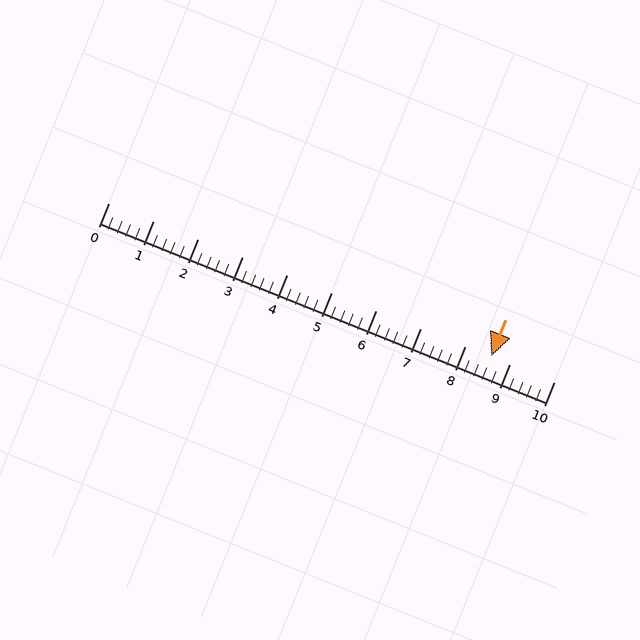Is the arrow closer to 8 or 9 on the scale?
The arrow is closer to 9.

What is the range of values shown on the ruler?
The ruler shows values from 0 to 10.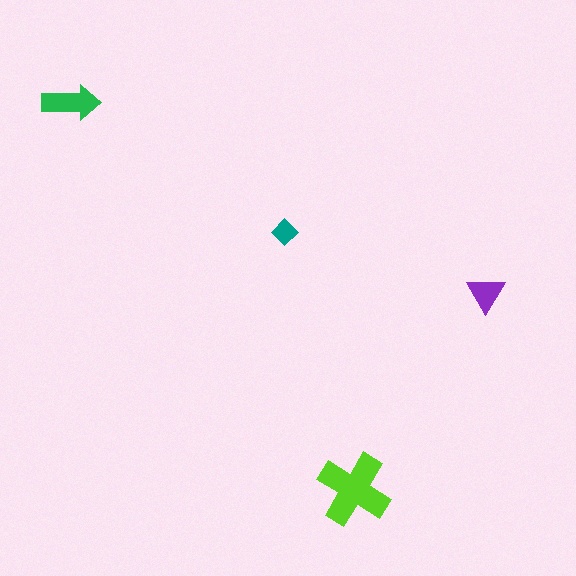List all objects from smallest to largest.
The teal diamond, the purple triangle, the green arrow, the lime cross.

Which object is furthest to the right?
The purple triangle is rightmost.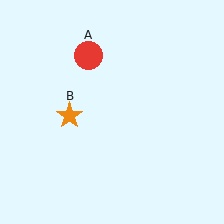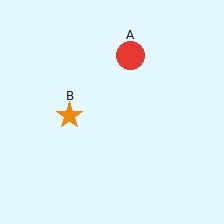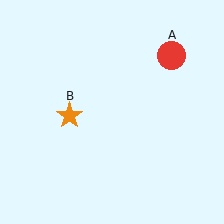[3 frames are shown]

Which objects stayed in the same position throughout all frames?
Orange star (object B) remained stationary.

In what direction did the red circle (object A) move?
The red circle (object A) moved right.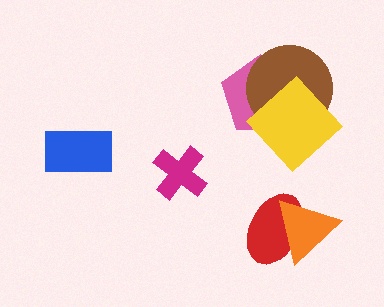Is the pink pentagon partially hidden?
Yes, it is partially covered by another shape.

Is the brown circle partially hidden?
Yes, it is partially covered by another shape.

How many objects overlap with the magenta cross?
0 objects overlap with the magenta cross.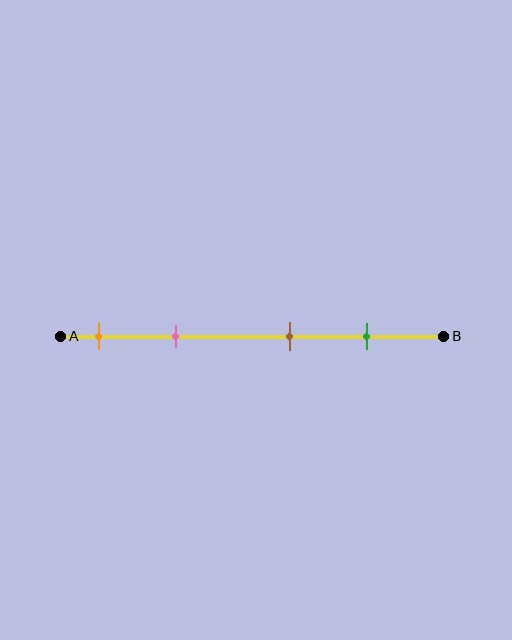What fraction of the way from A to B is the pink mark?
The pink mark is approximately 30% (0.3) of the way from A to B.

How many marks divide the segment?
There are 4 marks dividing the segment.